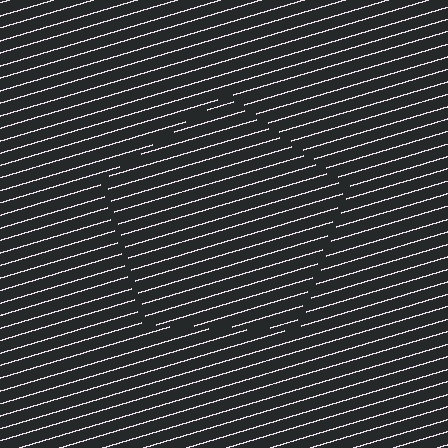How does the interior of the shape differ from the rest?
The interior of the shape contains the same grating, shifted by half a period — the contour is defined by the phase discontinuity where line-ends from the inner and outer gratings abut.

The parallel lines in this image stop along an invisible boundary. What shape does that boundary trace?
An illusory pentagon. The interior of the shape contains the same grating, shifted by half a period — the contour is defined by the phase discontinuity where line-ends from the inner and outer gratings abut.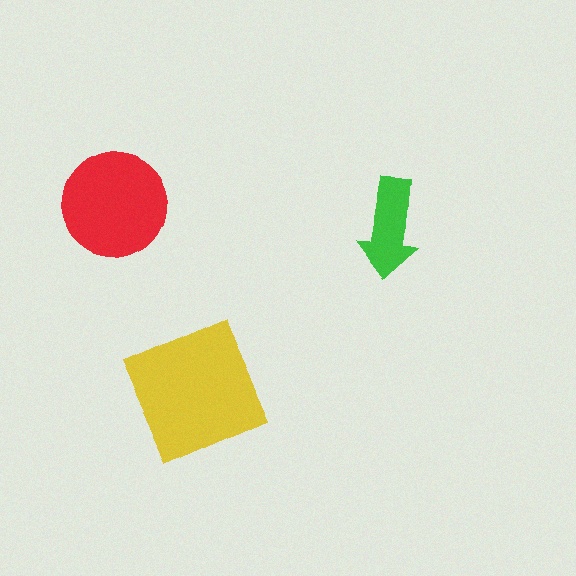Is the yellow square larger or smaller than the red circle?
Larger.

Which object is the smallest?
The green arrow.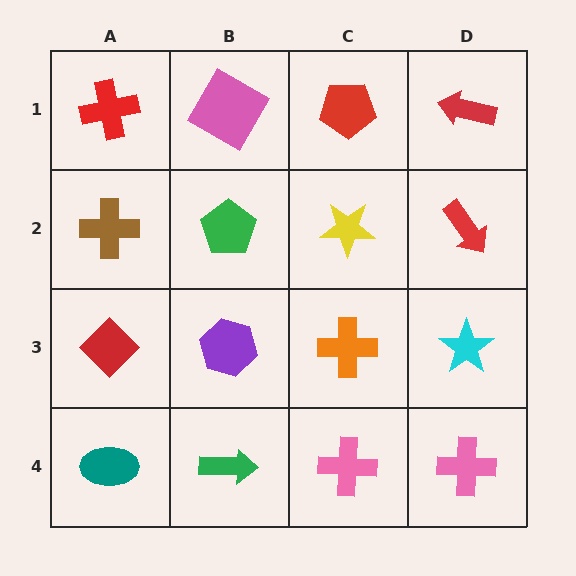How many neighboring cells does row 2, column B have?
4.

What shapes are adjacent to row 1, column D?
A red arrow (row 2, column D), a red pentagon (row 1, column C).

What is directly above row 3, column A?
A brown cross.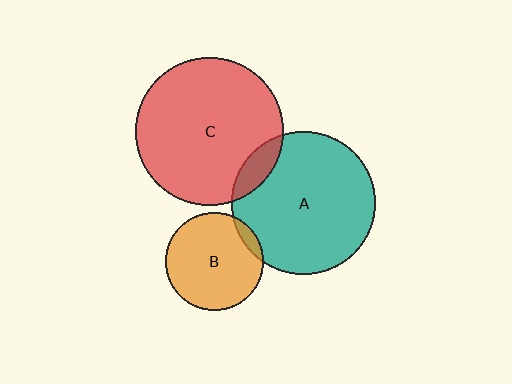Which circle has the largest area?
Circle C (red).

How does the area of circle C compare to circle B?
Approximately 2.3 times.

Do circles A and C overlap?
Yes.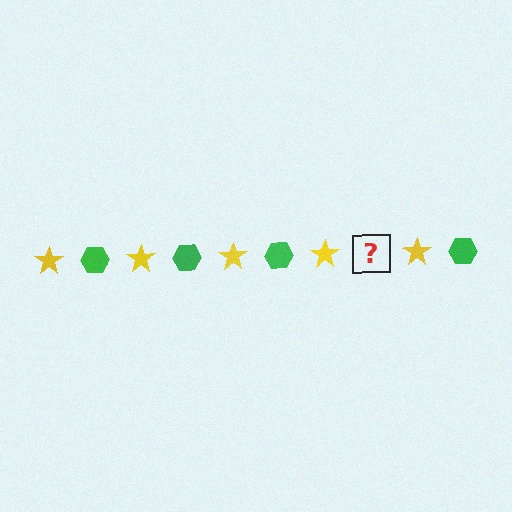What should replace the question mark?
The question mark should be replaced with a green hexagon.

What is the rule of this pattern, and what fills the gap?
The rule is that the pattern alternates between yellow star and green hexagon. The gap should be filled with a green hexagon.